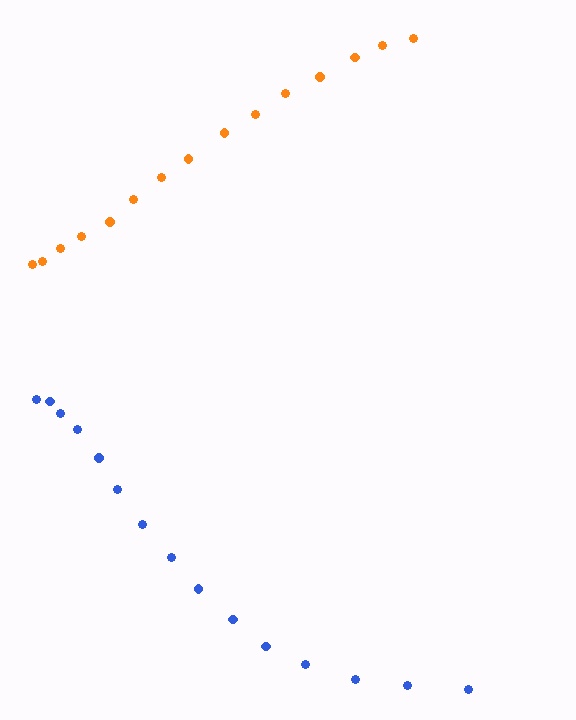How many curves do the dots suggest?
There are 2 distinct paths.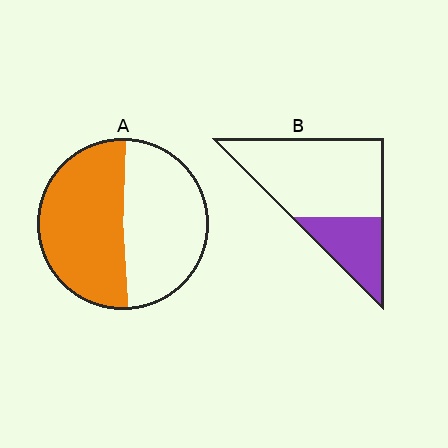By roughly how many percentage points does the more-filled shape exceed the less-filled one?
By roughly 20 percentage points (A over B).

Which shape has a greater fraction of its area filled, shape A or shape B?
Shape A.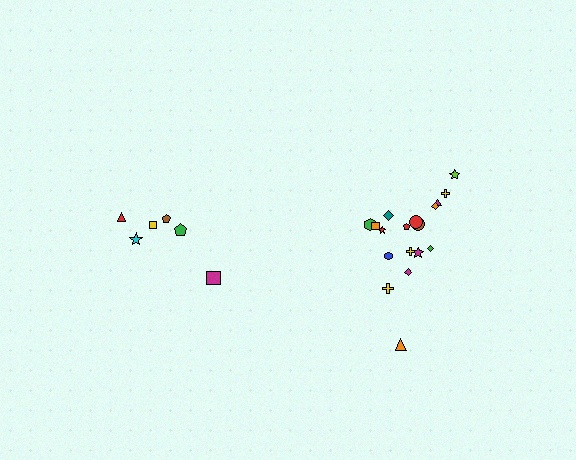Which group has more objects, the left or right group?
The right group.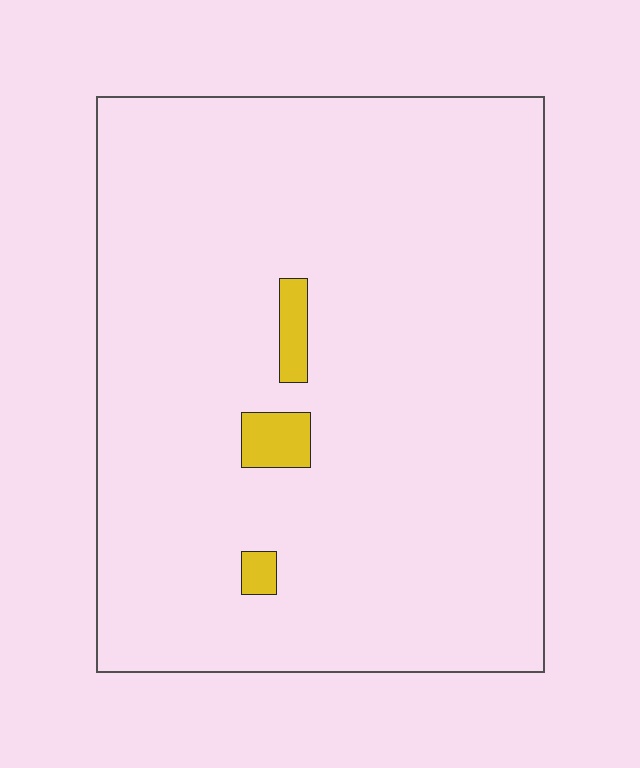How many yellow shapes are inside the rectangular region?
3.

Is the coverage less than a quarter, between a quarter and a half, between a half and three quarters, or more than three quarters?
Less than a quarter.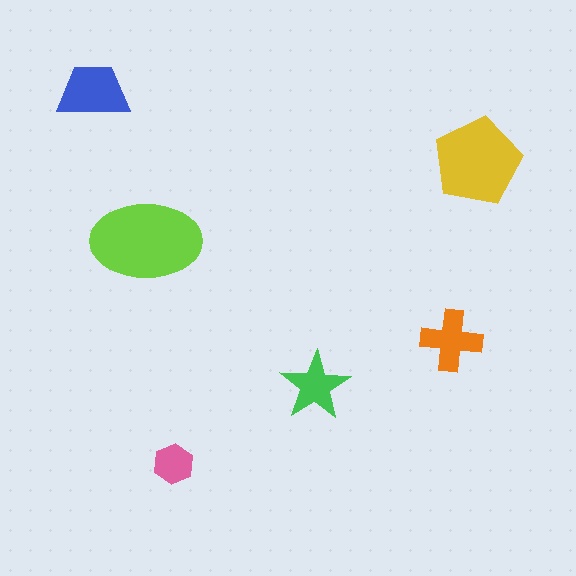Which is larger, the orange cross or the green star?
The orange cross.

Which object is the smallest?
The pink hexagon.